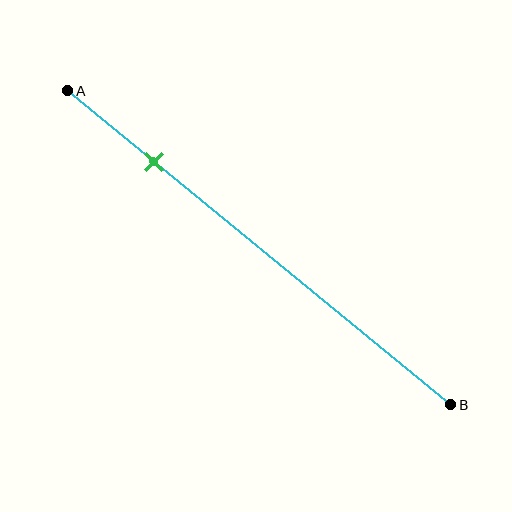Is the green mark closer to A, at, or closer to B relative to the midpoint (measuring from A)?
The green mark is closer to point A than the midpoint of segment AB.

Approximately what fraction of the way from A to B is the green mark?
The green mark is approximately 25% of the way from A to B.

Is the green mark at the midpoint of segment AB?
No, the mark is at about 25% from A, not at the 50% midpoint.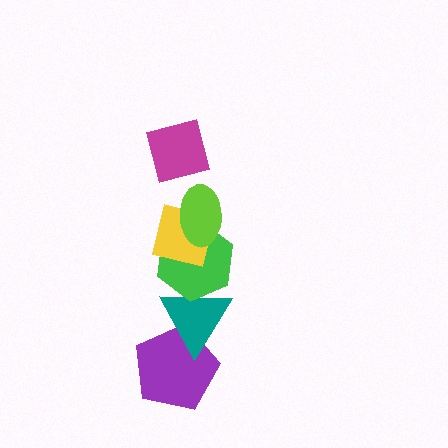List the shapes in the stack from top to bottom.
From top to bottom: the magenta square, the lime ellipse, the yellow square, the green hexagon, the teal triangle, the purple pentagon.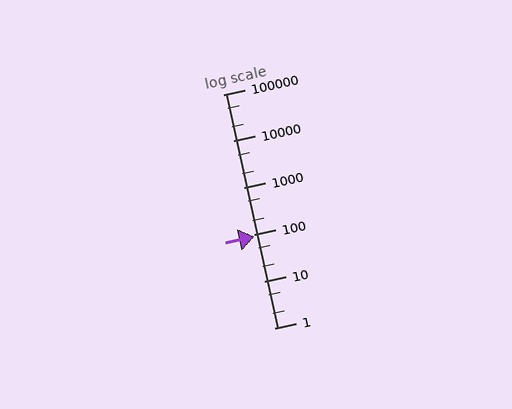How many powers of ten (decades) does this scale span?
The scale spans 5 decades, from 1 to 100000.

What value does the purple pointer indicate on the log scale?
The pointer indicates approximately 92.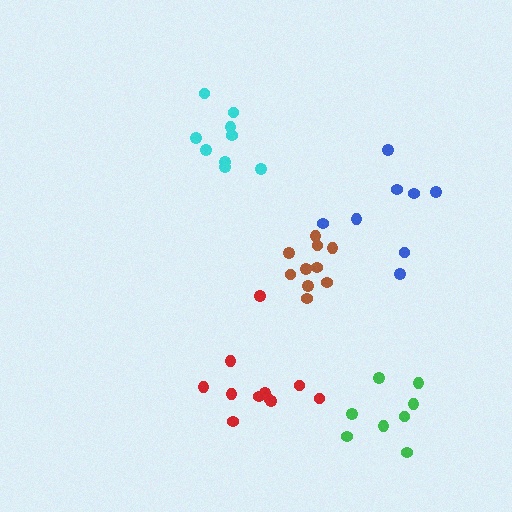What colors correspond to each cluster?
The clusters are colored: cyan, red, blue, green, brown.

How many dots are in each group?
Group 1: 9 dots, Group 2: 11 dots, Group 3: 8 dots, Group 4: 8 dots, Group 5: 10 dots (46 total).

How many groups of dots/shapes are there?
There are 5 groups.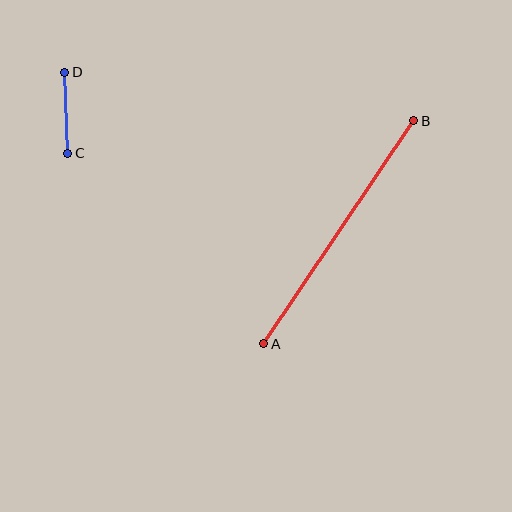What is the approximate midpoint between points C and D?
The midpoint is at approximately (66, 113) pixels.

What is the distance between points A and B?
The distance is approximately 269 pixels.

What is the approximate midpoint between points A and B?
The midpoint is at approximately (339, 232) pixels.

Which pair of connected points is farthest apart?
Points A and B are farthest apart.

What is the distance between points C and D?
The distance is approximately 81 pixels.